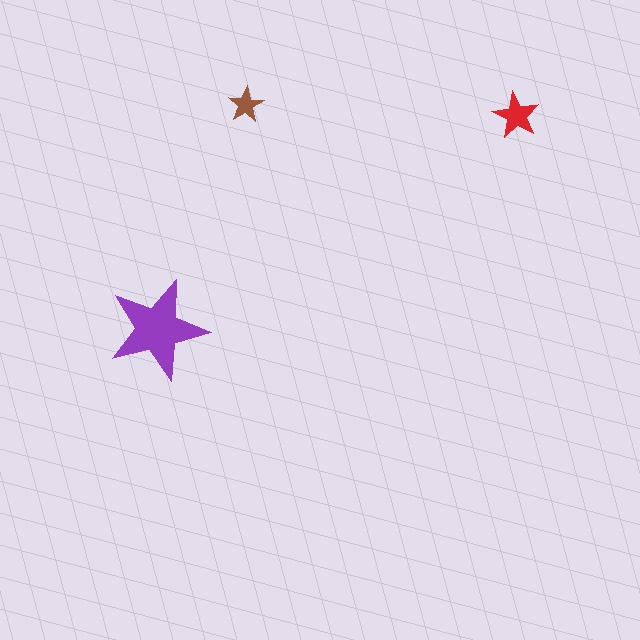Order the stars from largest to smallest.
the purple one, the red one, the brown one.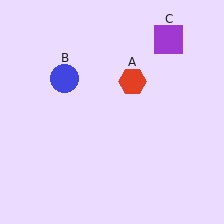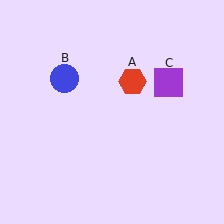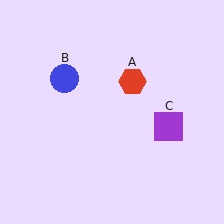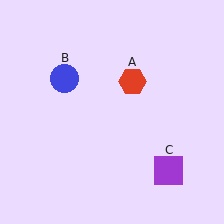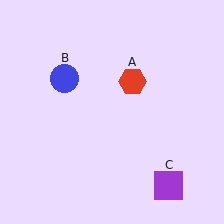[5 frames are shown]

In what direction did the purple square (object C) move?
The purple square (object C) moved down.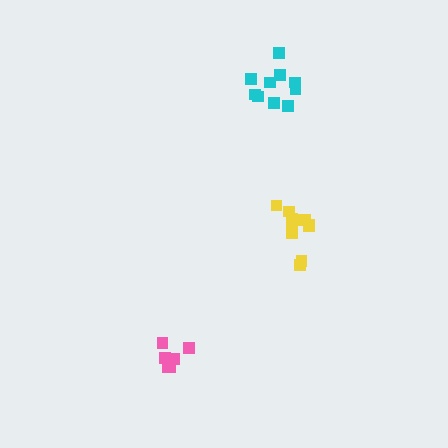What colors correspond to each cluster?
The clusters are colored: yellow, pink, cyan.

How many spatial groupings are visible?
There are 3 spatial groupings.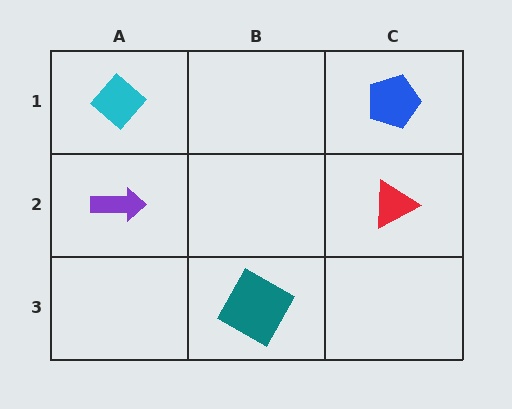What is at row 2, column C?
A red triangle.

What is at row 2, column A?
A purple arrow.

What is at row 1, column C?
A blue pentagon.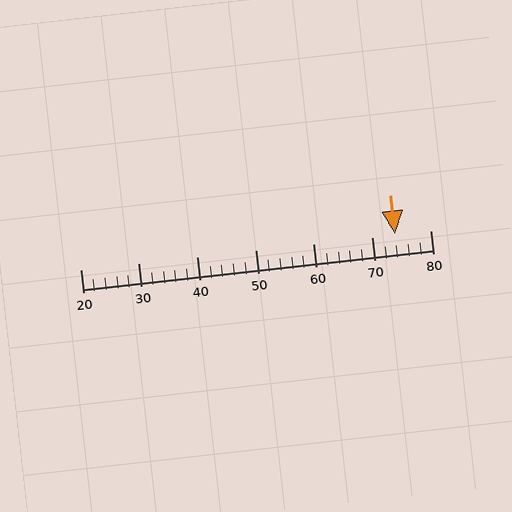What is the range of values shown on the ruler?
The ruler shows values from 20 to 80.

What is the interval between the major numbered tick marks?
The major tick marks are spaced 10 units apart.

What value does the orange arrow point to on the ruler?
The orange arrow points to approximately 74.